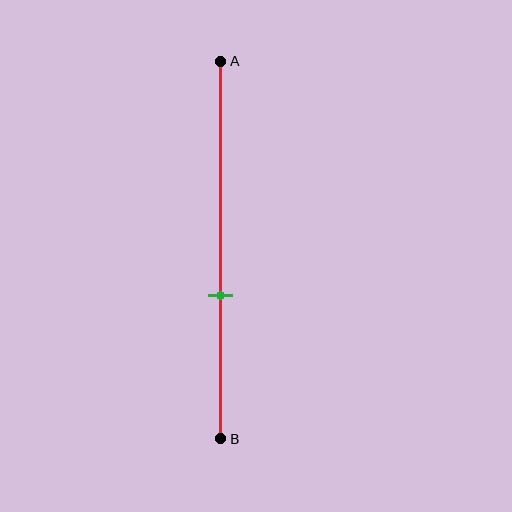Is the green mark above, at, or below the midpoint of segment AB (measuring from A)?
The green mark is below the midpoint of segment AB.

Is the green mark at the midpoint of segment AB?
No, the mark is at about 60% from A, not at the 50% midpoint.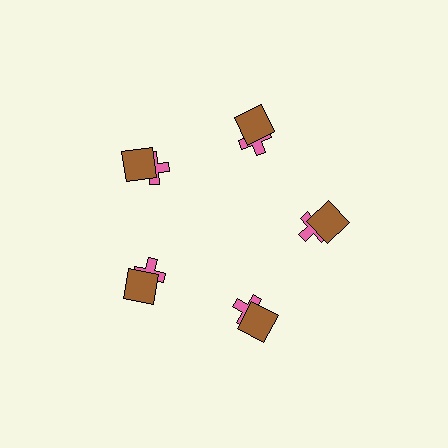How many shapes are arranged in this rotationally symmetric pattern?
There are 10 shapes, arranged in 5 groups of 2.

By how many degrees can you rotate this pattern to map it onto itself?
The pattern maps onto itself every 72 degrees of rotation.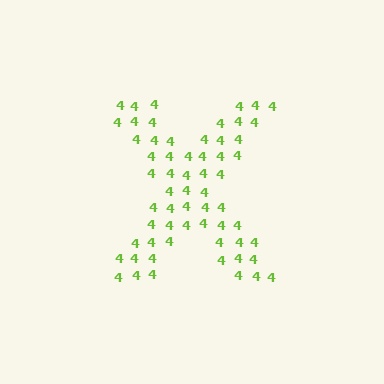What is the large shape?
The large shape is the letter X.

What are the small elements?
The small elements are digit 4's.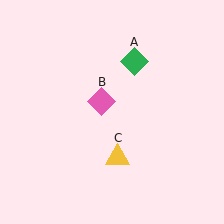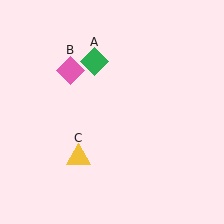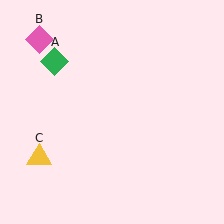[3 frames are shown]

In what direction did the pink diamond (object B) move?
The pink diamond (object B) moved up and to the left.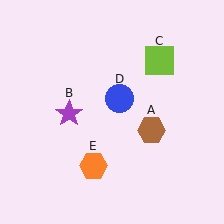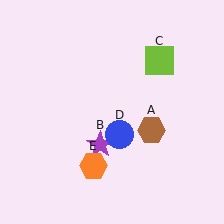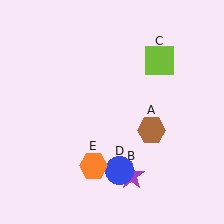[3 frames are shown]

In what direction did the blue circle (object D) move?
The blue circle (object D) moved down.